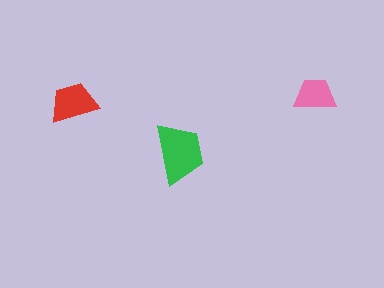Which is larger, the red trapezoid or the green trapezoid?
The green one.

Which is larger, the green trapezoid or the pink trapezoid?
The green one.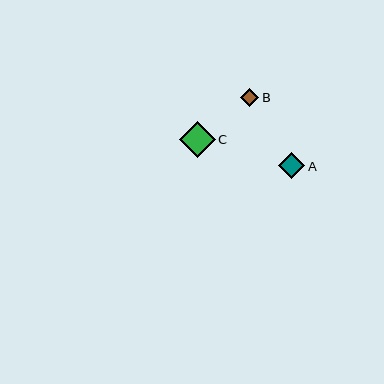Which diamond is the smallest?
Diamond B is the smallest with a size of approximately 18 pixels.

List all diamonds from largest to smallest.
From largest to smallest: C, A, B.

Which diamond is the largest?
Diamond C is the largest with a size of approximately 36 pixels.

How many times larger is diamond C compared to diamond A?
Diamond C is approximately 1.4 times the size of diamond A.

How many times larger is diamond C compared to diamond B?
Diamond C is approximately 2.0 times the size of diamond B.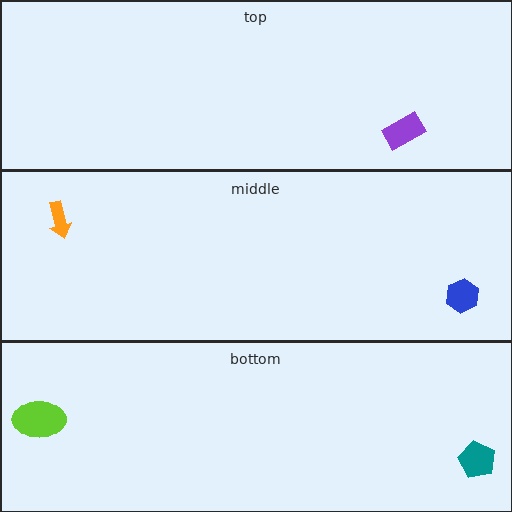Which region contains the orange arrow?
The middle region.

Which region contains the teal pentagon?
The bottom region.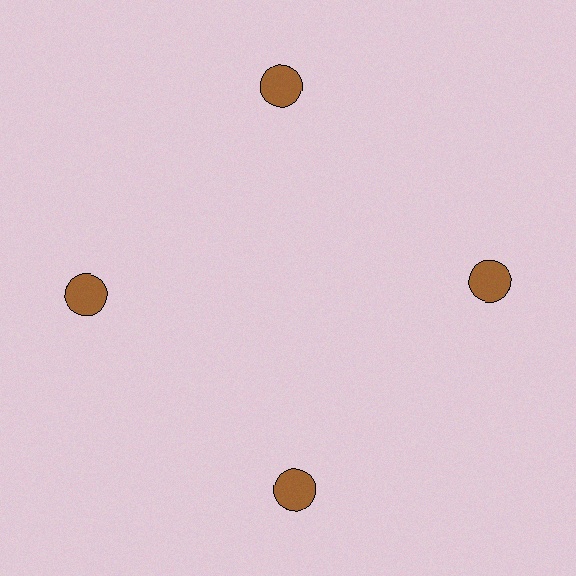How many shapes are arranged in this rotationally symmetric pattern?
There are 4 shapes, arranged in 4 groups of 1.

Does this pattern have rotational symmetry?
Yes, this pattern has 4-fold rotational symmetry. It looks the same after rotating 90 degrees around the center.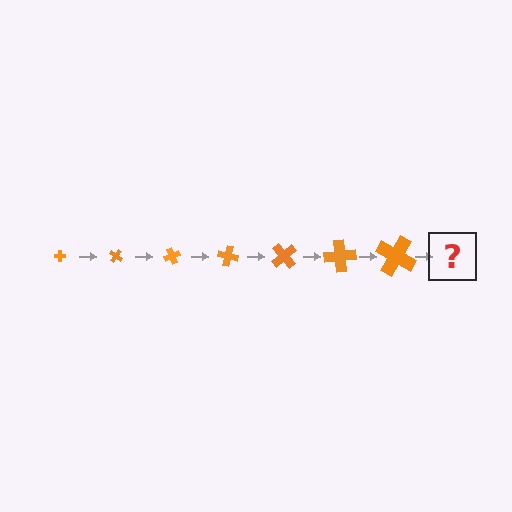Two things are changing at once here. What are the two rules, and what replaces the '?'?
The two rules are that the cross grows larger each step and it rotates 35 degrees each step. The '?' should be a cross, larger than the previous one and rotated 245 degrees from the start.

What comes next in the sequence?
The next element should be a cross, larger than the previous one and rotated 245 degrees from the start.